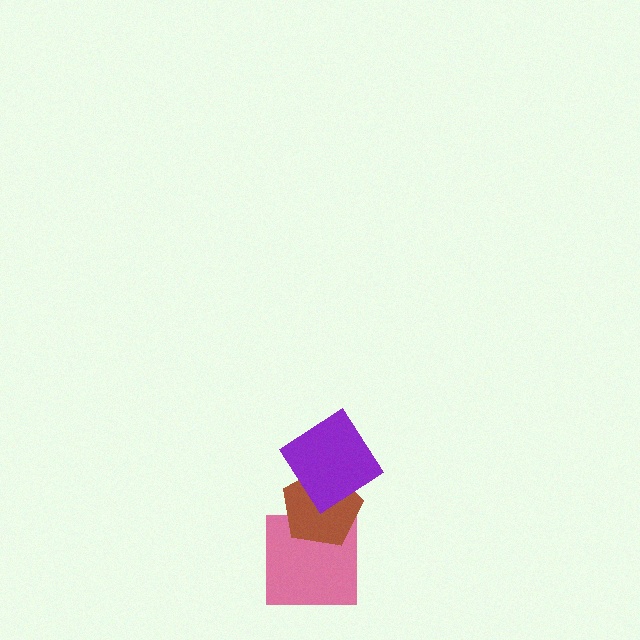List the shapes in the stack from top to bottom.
From top to bottom: the purple diamond, the brown pentagon, the pink square.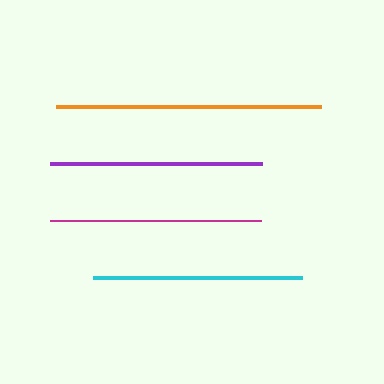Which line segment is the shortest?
The cyan line is the shortest at approximately 208 pixels.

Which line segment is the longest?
The orange line is the longest at approximately 265 pixels.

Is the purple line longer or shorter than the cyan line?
The purple line is longer than the cyan line.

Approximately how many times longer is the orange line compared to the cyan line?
The orange line is approximately 1.3 times the length of the cyan line.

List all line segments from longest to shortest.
From longest to shortest: orange, purple, magenta, cyan.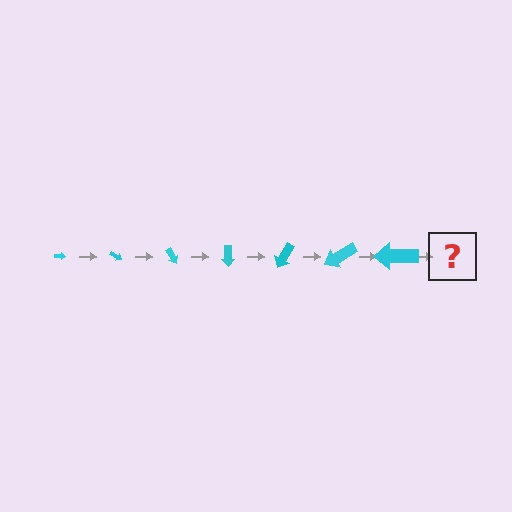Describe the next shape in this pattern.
It should be an arrow, larger than the previous one and rotated 210 degrees from the start.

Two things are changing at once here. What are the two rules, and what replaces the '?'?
The two rules are that the arrow grows larger each step and it rotates 30 degrees each step. The '?' should be an arrow, larger than the previous one and rotated 210 degrees from the start.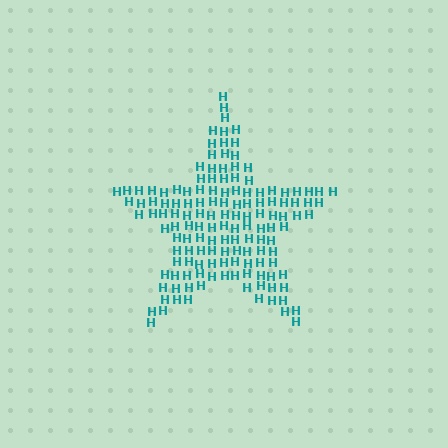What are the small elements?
The small elements are letter H's.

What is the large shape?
The large shape is a star.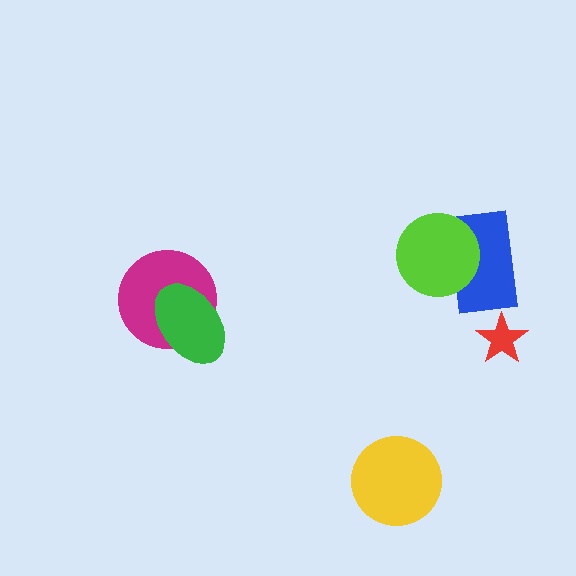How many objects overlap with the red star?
0 objects overlap with the red star.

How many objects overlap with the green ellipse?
1 object overlaps with the green ellipse.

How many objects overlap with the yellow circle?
0 objects overlap with the yellow circle.